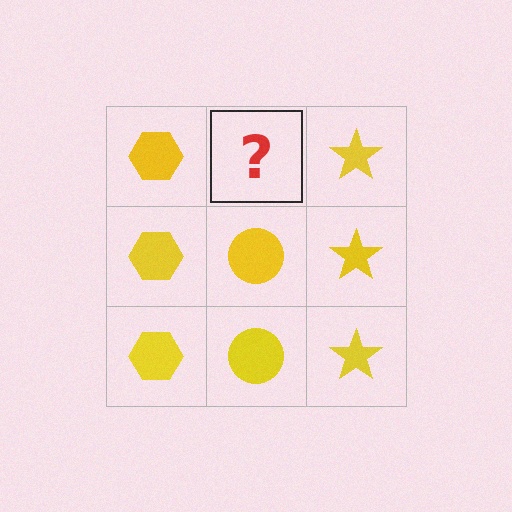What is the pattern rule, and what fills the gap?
The rule is that each column has a consistent shape. The gap should be filled with a yellow circle.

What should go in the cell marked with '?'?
The missing cell should contain a yellow circle.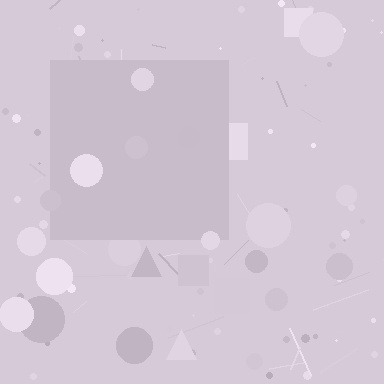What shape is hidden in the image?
A square is hidden in the image.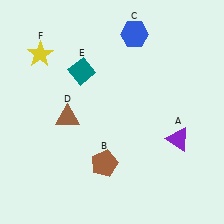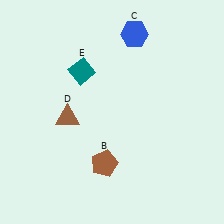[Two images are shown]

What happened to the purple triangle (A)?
The purple triangle (A) was removed in Image 2. It was in the bottom-right area of Image 1.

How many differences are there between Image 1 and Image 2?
There are 2 differences between the two images.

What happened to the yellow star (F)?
The yellow star (F) was removed in Image 2. It was in the top-left area of Image 1.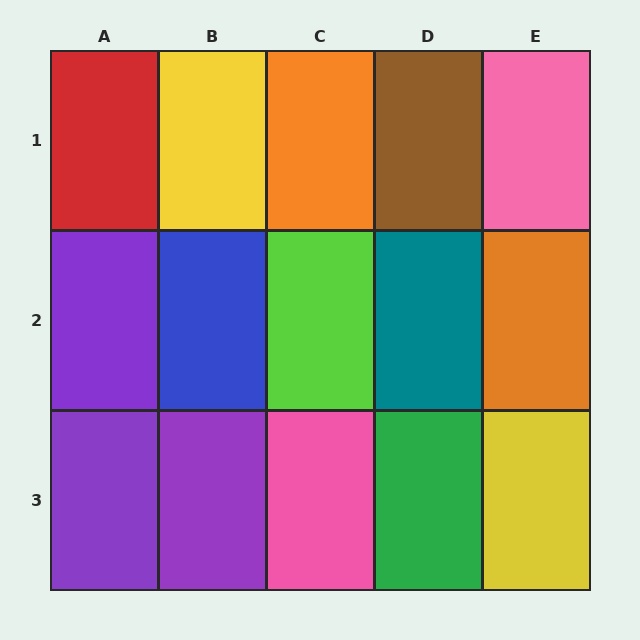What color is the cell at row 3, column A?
Purple.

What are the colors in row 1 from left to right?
Red, yellow, orange, brown, pink.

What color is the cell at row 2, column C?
Lime.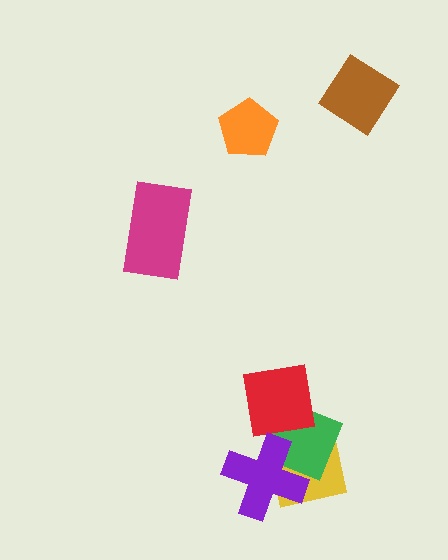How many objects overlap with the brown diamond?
0 objects overlap with the brown diamond.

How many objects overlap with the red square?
2 objects overlap with the red square.